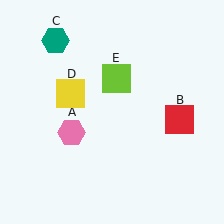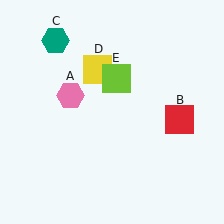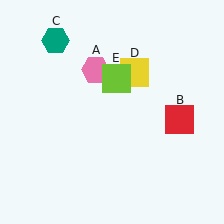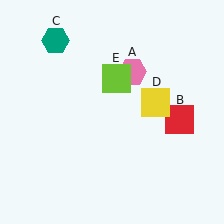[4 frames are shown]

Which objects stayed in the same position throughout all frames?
Red square (object B) and teal hexagon (object C) and lime square (object E) remained stationary.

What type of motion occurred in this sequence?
The pink hexagon (object A), yellow square (object D) rotated clockwise around the center of the scene.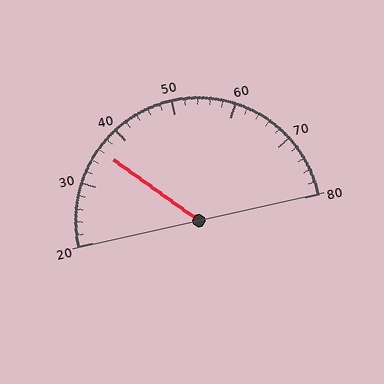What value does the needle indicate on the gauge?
The needle indicates approximately 36.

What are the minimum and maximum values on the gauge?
The gauge ranges from 20 to 80.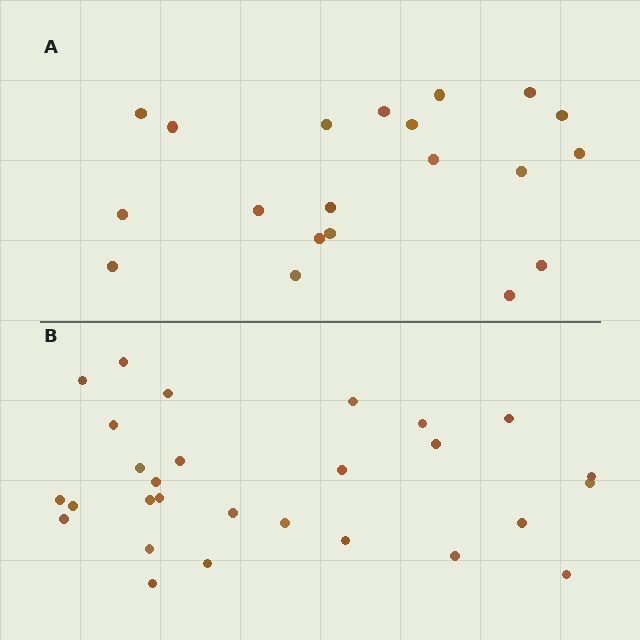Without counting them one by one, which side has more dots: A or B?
Region B (the bottom region) has more dots.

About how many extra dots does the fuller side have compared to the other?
Region B has roughly 8 or so more dots than region A.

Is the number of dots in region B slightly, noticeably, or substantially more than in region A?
Region B has noticeably more, but not dramatically so. The ratio is roughly 1.4 to 1.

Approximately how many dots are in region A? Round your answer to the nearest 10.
About 20 dots.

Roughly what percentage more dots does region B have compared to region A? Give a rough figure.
About 40% more.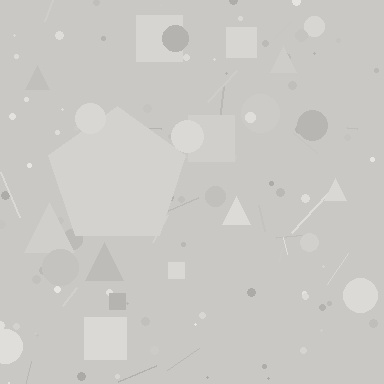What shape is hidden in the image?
A pentagon is hidden in the image.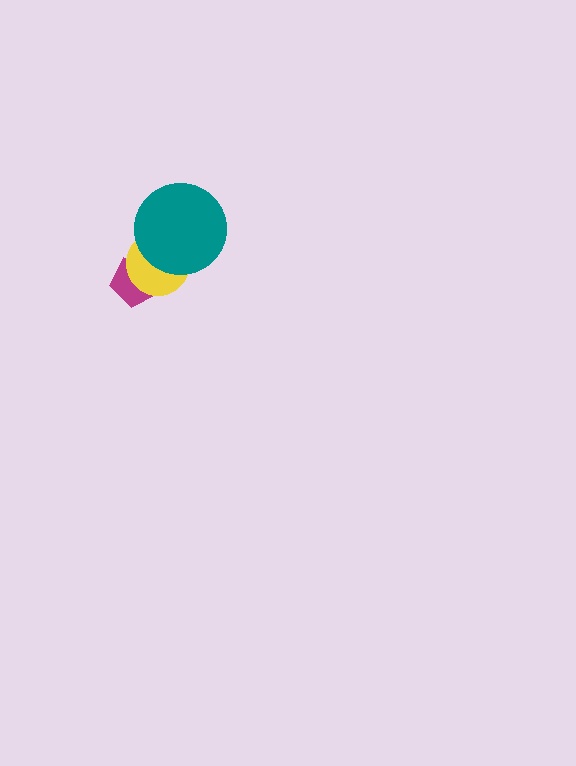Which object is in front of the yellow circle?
The teal circle is in front of the yellow circle.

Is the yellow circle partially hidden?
Yes, it is partially covered by another shape.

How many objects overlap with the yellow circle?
2 objects overlap with the yellow circle.